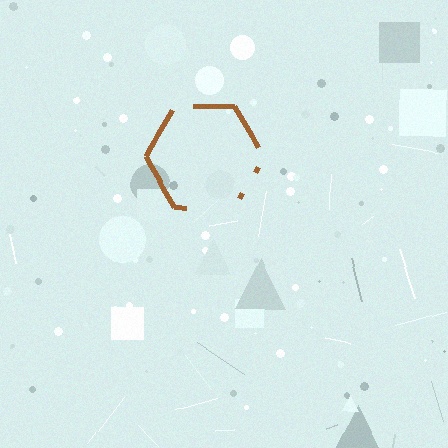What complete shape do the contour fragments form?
The contour fragments form a hexagon.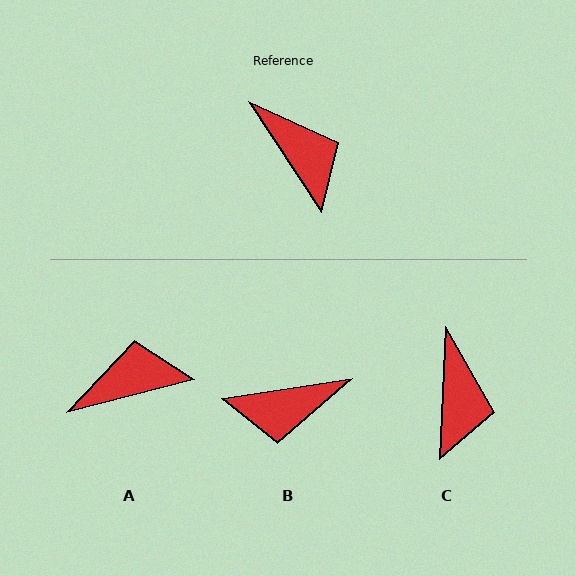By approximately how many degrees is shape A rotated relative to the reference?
Approximately 71 degrees counter-clockwise.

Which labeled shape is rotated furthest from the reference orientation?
B, about 115 degrees away.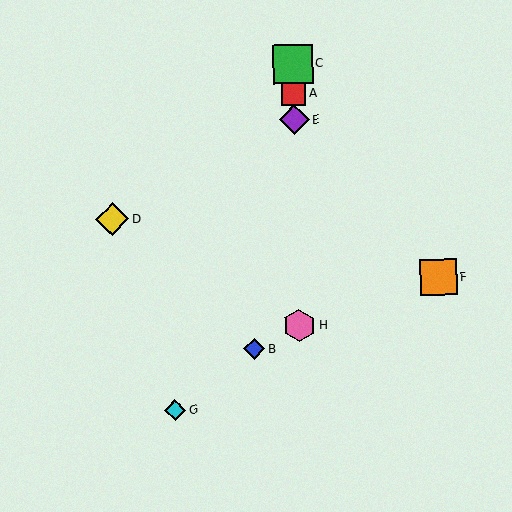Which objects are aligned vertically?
Objects A, C, E, H are aligned vertically.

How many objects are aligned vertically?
4 objects (A, C, E, H) are aligned vertically.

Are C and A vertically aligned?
Yes, both are at x≈293.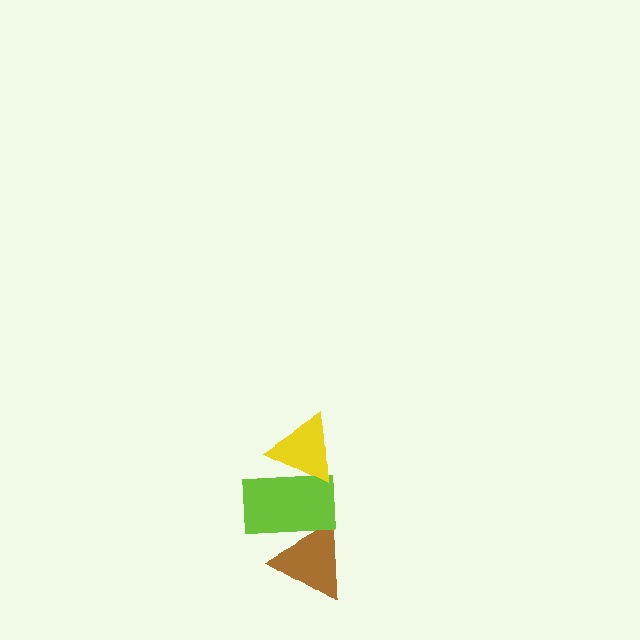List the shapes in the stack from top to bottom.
From top to bottom: the yellow triangle, the lime rectangle, the brown triangle.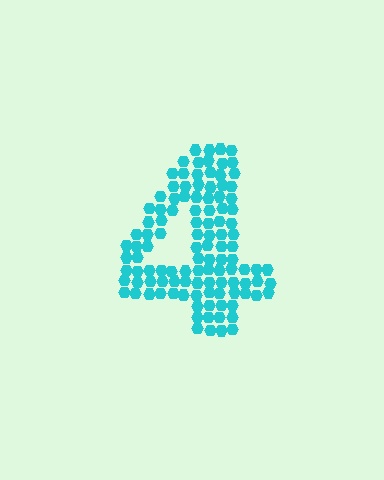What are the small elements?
The small elements are hexagons.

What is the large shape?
The large shape is the digit 4.